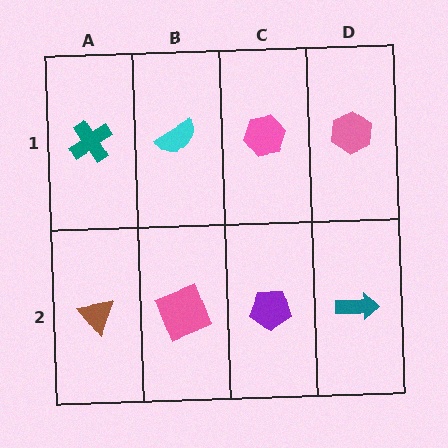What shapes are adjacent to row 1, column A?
A brown triangle (row 2, column A), a cyan semicircle (row 1, column B).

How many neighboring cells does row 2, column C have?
3.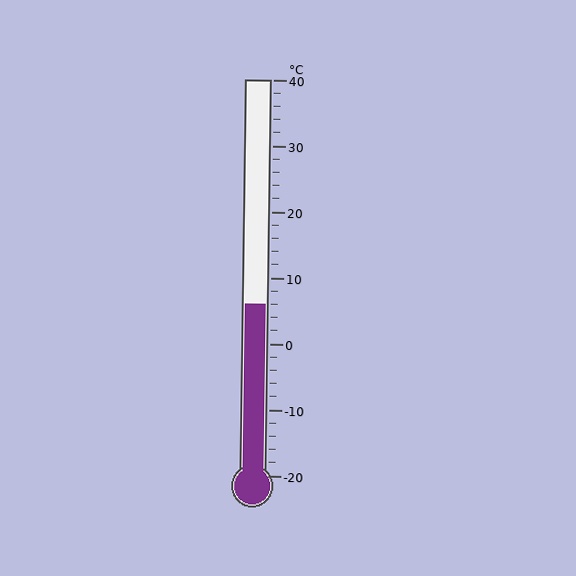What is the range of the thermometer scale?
The thermometer scale ranges from -20°C to 40°C.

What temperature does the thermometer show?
The thermometer shows approximately 6°C.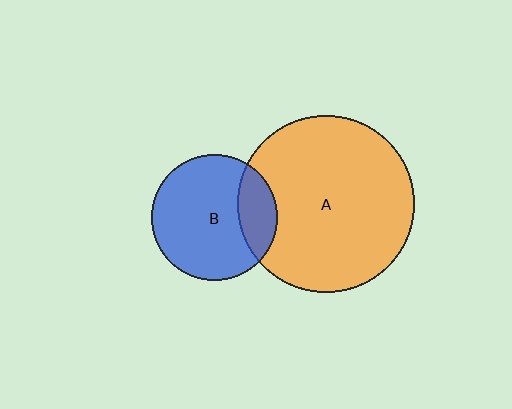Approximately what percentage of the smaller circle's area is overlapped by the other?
Approximately 20%.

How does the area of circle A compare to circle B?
Approximately 2.0 times.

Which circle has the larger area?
Circle A (orange).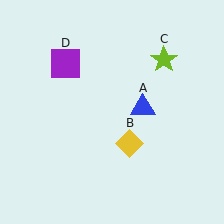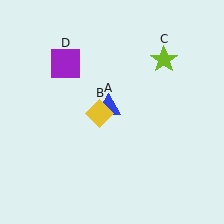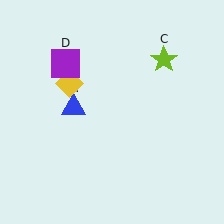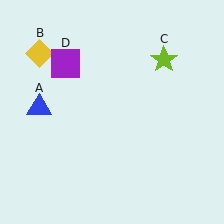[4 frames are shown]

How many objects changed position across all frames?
2 objects changed position: blue triangle (object A), yellow diamond (object B).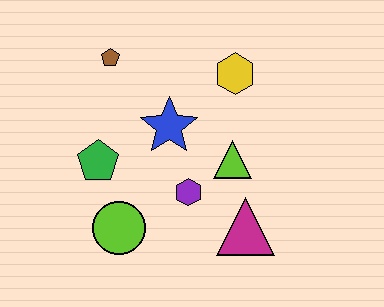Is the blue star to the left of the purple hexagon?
Yes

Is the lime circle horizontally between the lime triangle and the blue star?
No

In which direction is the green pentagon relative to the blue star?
The green pentagon is to the left of the blue star.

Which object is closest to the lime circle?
The green pentagon is closest to the lime circle.